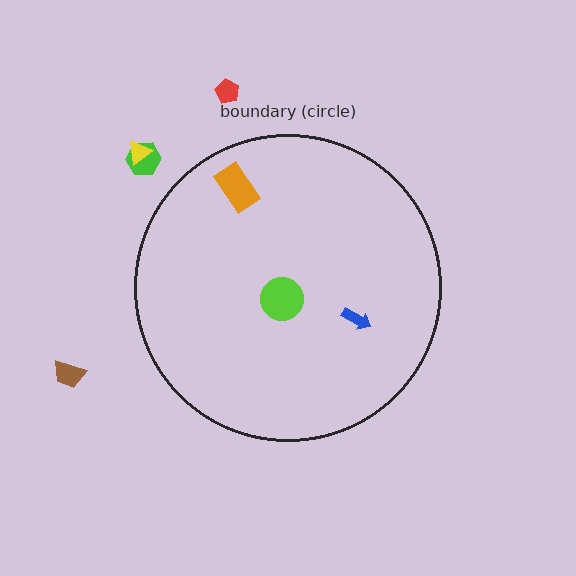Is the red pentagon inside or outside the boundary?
Outside.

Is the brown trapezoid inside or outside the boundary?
Outside.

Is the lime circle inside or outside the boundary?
Inside.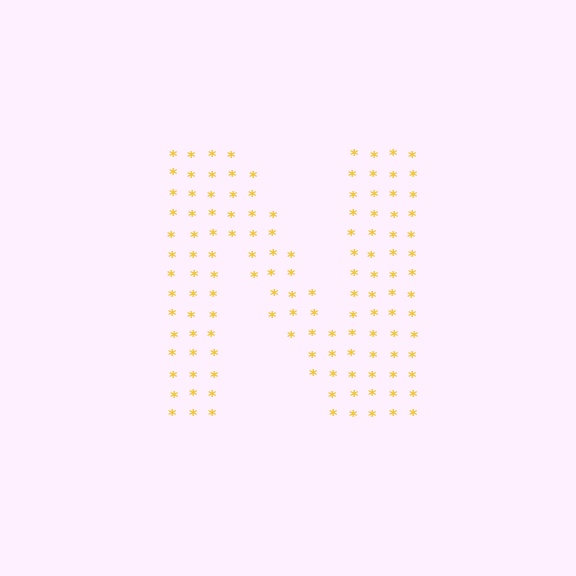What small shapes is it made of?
It is made of small asterisks.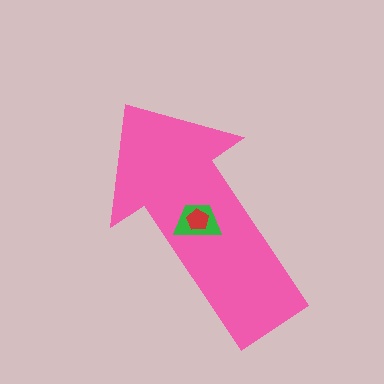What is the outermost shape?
The pink arrow.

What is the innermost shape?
The red pentagon.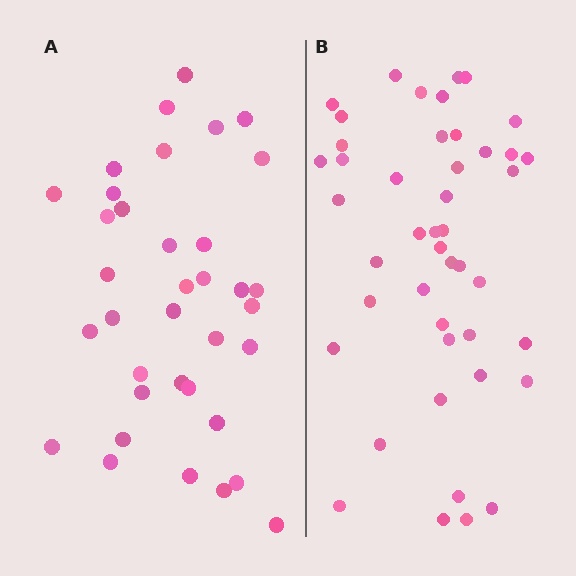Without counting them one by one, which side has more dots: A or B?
Region B (the right region) has more dots.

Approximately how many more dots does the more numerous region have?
Region B has roughly 8 or so more dots than region A.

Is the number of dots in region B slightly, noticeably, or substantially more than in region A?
Region B has noticeably more, but not dramatically so. The ratio is roughly 1.2 to 1.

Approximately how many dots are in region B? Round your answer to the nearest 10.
About 40 dots. (The exact count is 45, which rounds to 40.)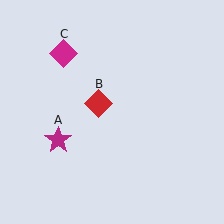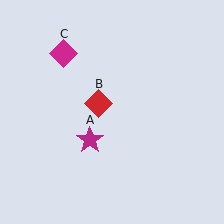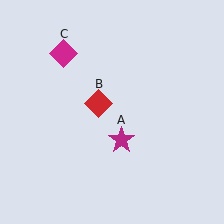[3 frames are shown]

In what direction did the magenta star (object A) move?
The magenta star (object A) moved right.